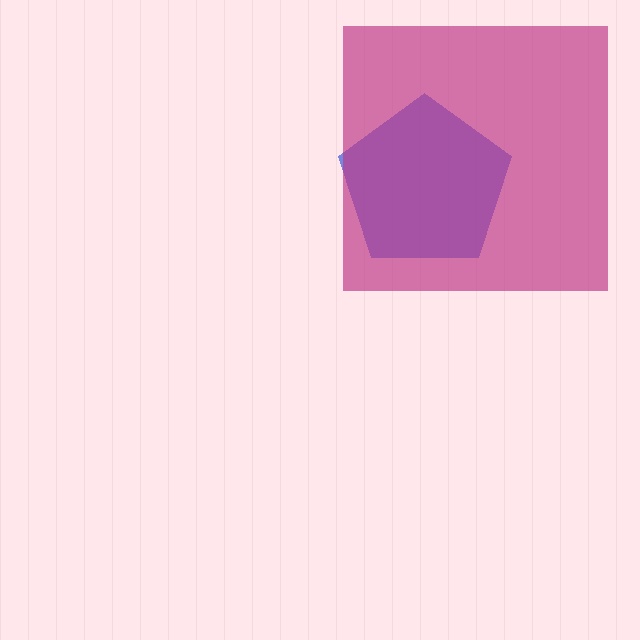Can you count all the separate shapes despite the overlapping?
Yes, there are 2 separate shapes.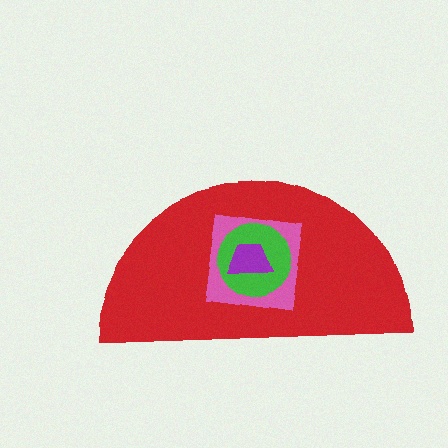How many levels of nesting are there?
4.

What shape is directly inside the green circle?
The purple trapezoid.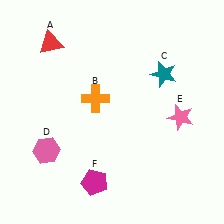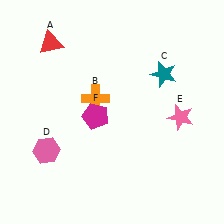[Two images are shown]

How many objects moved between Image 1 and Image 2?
1 object moved between the two images.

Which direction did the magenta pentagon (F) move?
The magenta pentagon (F) moved up.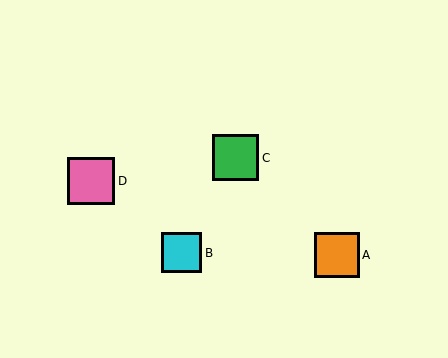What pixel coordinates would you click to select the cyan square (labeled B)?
Click at (182, 253) to select the cyan square B.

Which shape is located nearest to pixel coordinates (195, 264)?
The cyan square (labeled B) at (182, 253) is nearest to that location.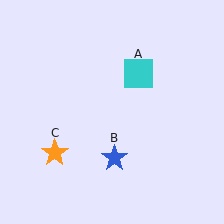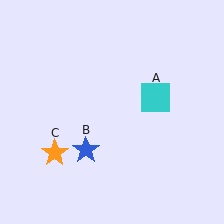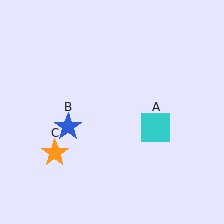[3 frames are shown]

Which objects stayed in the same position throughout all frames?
Orange star (object C) remained stationary.